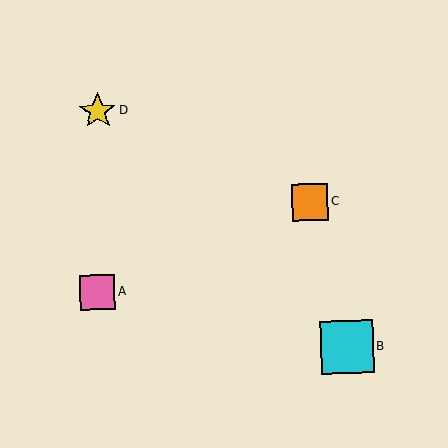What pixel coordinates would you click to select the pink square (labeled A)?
Click at (98, 292) to select the pink square A.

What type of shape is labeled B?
Shape B is a cyan square.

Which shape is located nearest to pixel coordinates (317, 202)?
The orange square (labeled C) at (310, 202) is nearest to that location.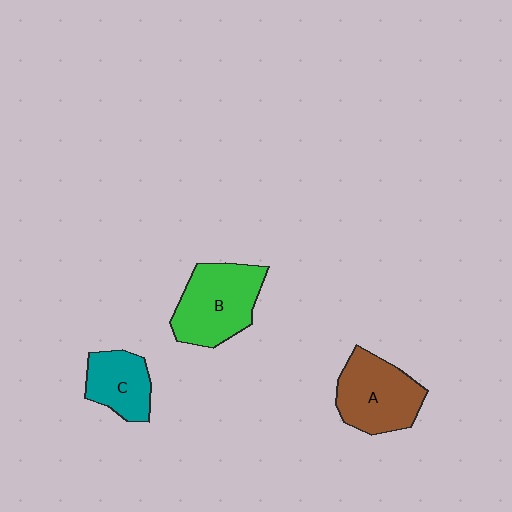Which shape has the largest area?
Shape B (green).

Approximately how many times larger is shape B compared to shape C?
Approximately 1.6 times.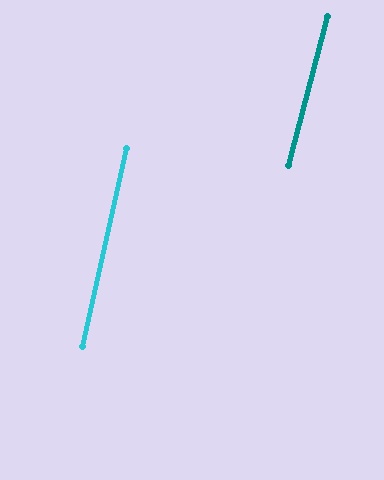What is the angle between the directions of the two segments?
Approximately 2 degrees.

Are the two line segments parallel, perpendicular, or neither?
Parallel — their directions differ by only 2.0°.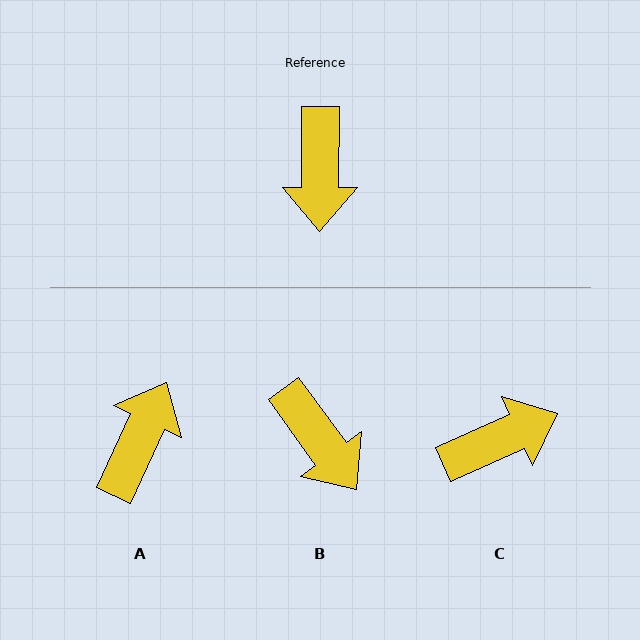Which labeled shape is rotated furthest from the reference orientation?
A, about 156 degrees away.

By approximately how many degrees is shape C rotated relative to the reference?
Approximately 115 degrees counter-clockwise.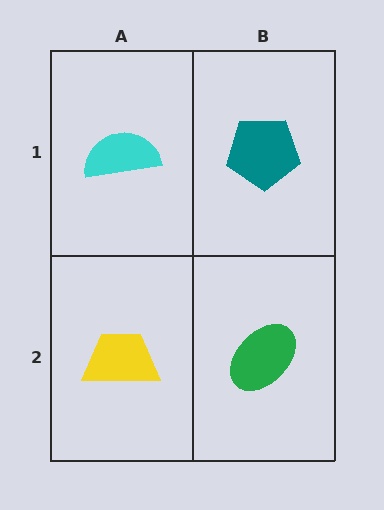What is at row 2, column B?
A green ellipse.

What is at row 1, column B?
A teal pentagon.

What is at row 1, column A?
A cyan semicircle.